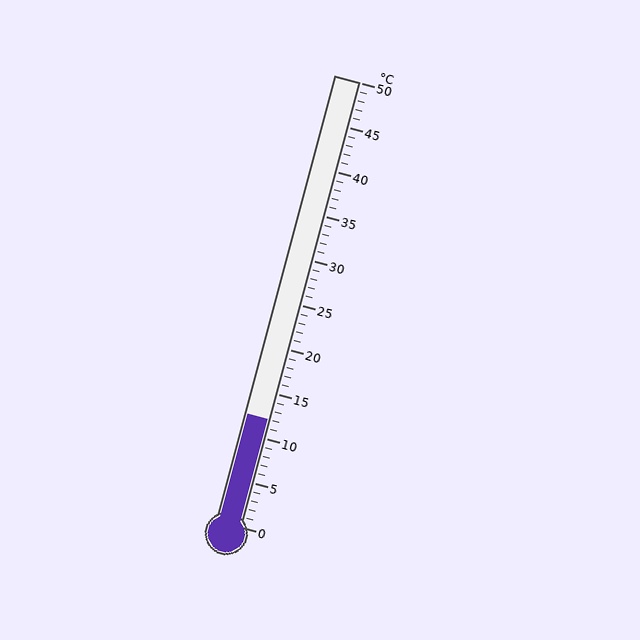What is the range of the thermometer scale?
The thermometer scale ranges from 0°C to 50°C.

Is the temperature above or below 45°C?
The temperature is below 45°C.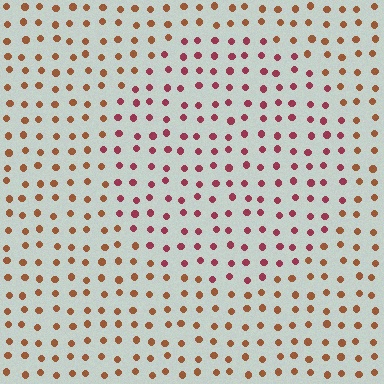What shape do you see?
I see a circle.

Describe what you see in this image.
The image is filled with small brown elements in a uniform arrangement. A circle-shaped region is visible where the elements are tinted to a slightly different hue, forming a subtle color boundary.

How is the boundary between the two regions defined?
The boundary is defined purely by a slight shift in hue (about 37 degrees). Spacing, size, and orientation are identical on both sides.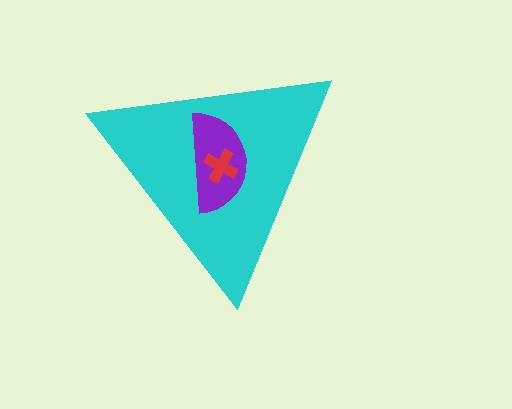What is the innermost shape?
The red cross.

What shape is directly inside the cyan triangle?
The purple semicircle.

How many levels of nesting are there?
3.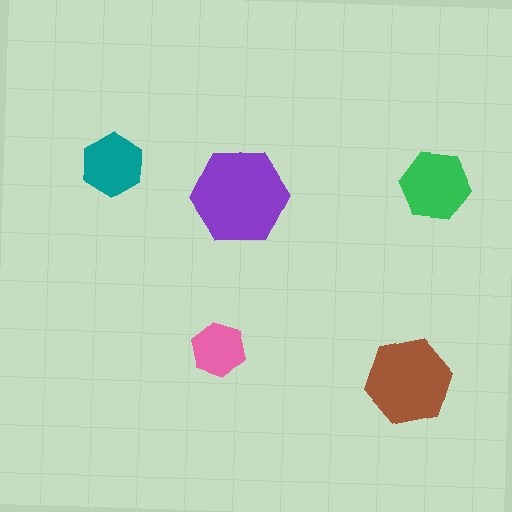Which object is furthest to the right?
The green hexagon is rightmost.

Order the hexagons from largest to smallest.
the purple one, the brown one, the green one, the teal one, the pink one.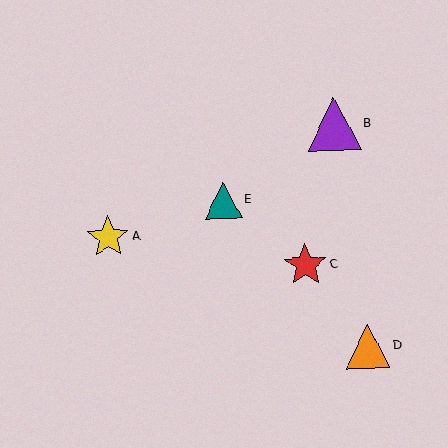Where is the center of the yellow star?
The center of the yellow star is at (108, 237).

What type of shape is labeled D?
Shape D is an orange triangle.